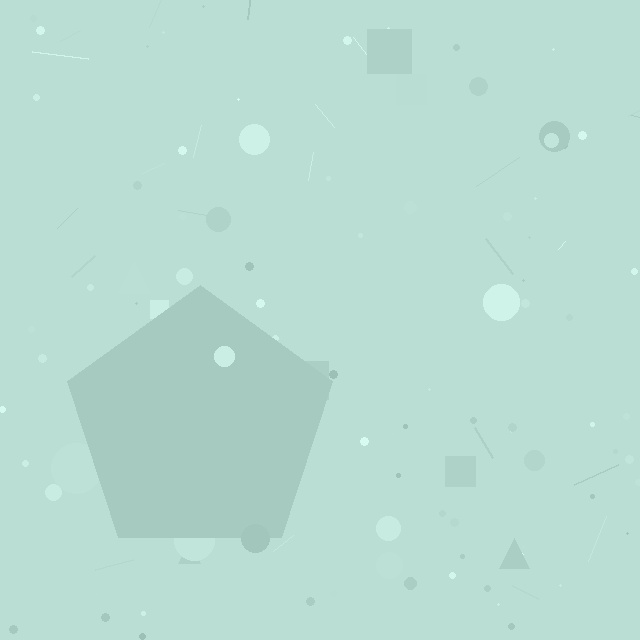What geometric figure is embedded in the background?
A pentagon is embedded in the background.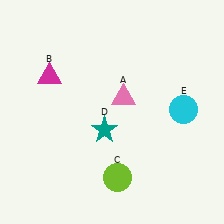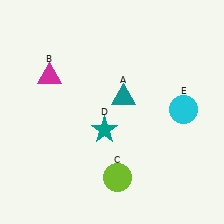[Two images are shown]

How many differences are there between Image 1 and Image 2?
There is 1 difference between the two images.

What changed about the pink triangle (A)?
In Image 1, A is pink. In Image 2, it changed to teal.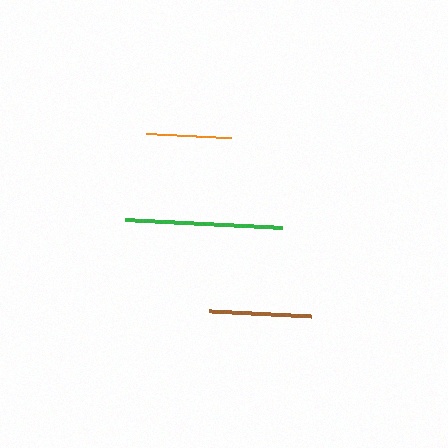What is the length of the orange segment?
The orange segment is approximately 85 pixels long.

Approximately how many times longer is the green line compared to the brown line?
The green line is approximately 1.5 times the length of the brown line.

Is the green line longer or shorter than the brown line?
The green line is longer than the brown line.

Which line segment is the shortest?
The orange line is the shortest at approximately 85 pixels.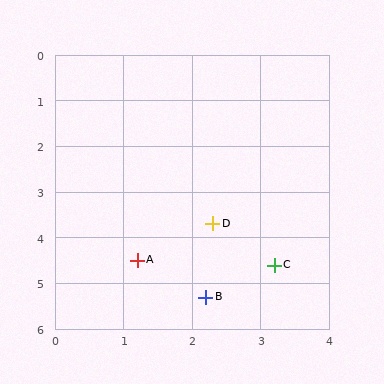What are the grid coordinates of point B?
Point B is at approximately (2.2, 5.3).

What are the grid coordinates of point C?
Point C is at approximately (3.2, 4.6).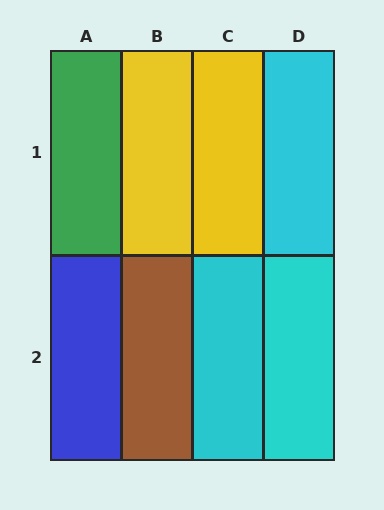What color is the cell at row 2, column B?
Brown.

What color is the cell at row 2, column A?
Blue.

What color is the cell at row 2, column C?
Cyan.